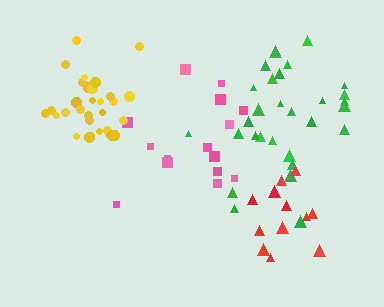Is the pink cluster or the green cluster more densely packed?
Green.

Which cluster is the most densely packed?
Yellow.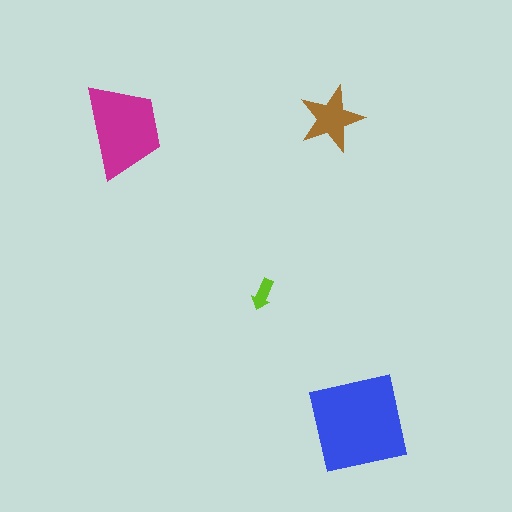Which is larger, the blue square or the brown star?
The blue square.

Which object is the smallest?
The lime arrow.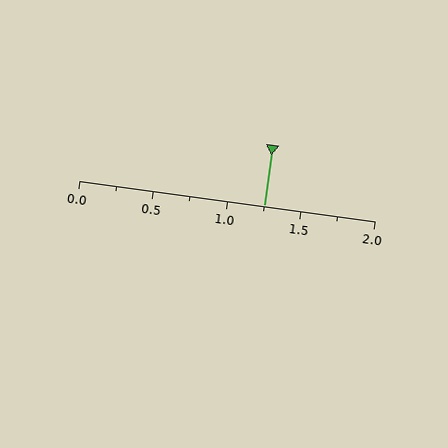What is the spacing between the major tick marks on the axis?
The major ticks are spaced 0.5 apart.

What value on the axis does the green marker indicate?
The marker indicates approximately 1.25.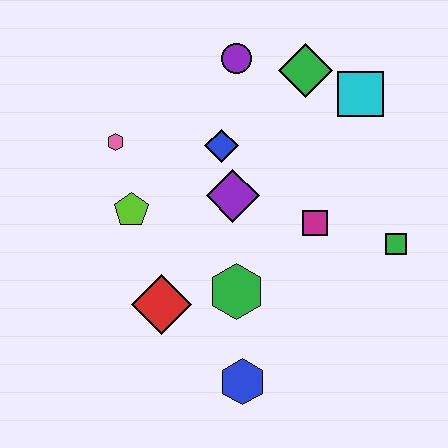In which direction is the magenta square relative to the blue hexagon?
The magenta square is above the blue hexagon.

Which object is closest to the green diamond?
The cyan square is closest to the green diamond.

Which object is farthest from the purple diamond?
The blue hexagon is farthest from the purple diamond.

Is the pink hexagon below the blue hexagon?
No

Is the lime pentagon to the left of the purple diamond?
Yes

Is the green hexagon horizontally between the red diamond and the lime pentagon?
No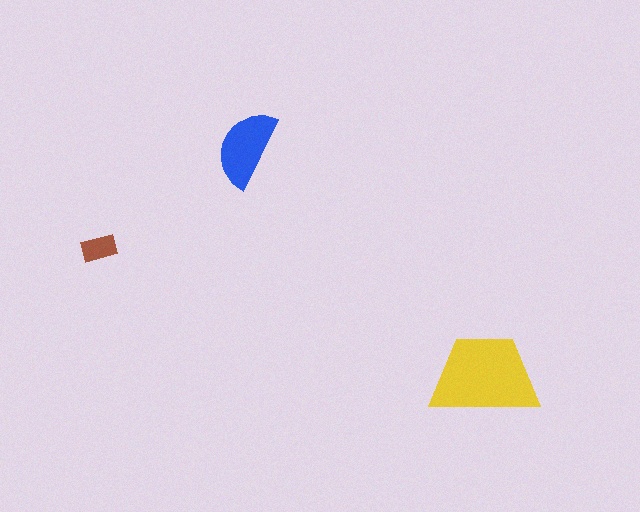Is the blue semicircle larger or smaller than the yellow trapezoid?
Smaller.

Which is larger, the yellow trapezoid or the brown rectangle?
The yellow trapezoid.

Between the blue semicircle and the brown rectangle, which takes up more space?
The blue semicircle.